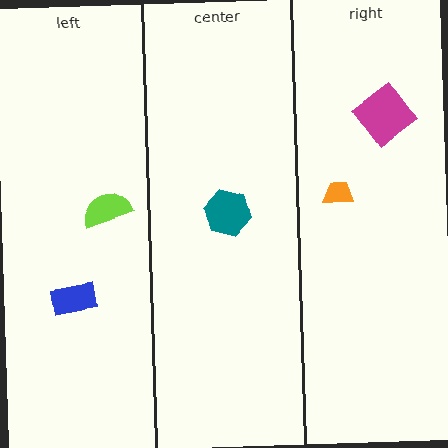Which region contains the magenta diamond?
The right region.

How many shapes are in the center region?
1.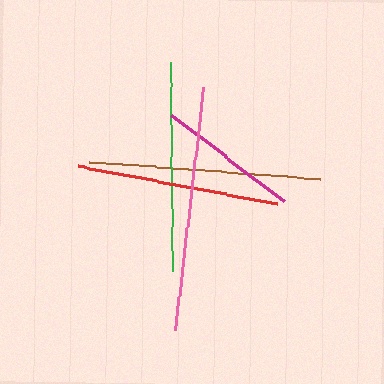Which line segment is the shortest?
The magenta line is the shortest at approximately 143 pixels.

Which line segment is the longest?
The pink line is the longest at approximately 244 pixels.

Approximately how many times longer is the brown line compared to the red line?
The brown line is approximately 1.1 times the length of the red line.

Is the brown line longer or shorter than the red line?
The brown line is longer than the red line.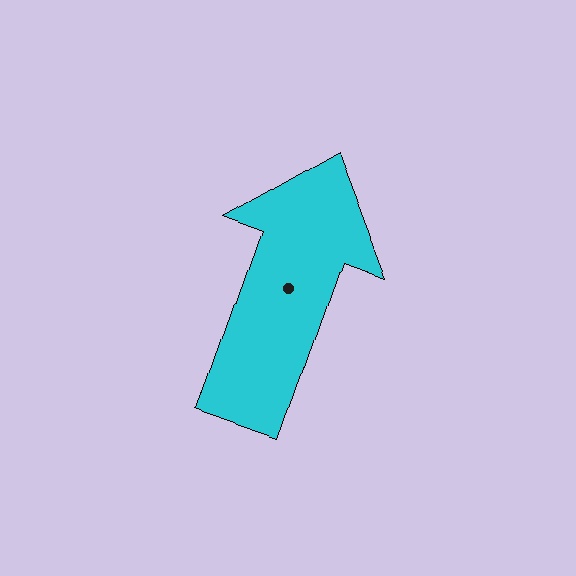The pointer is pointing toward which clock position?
Roughly 1 o'clock.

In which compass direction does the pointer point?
North.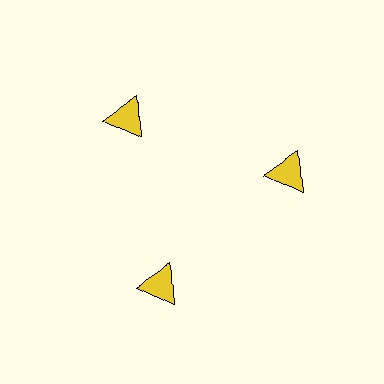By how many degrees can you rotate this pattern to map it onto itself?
The pattern maps onto itself every 120 degrees of rotation.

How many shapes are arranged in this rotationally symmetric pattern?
There are 3 shapes, arranged in 3 groups of 1.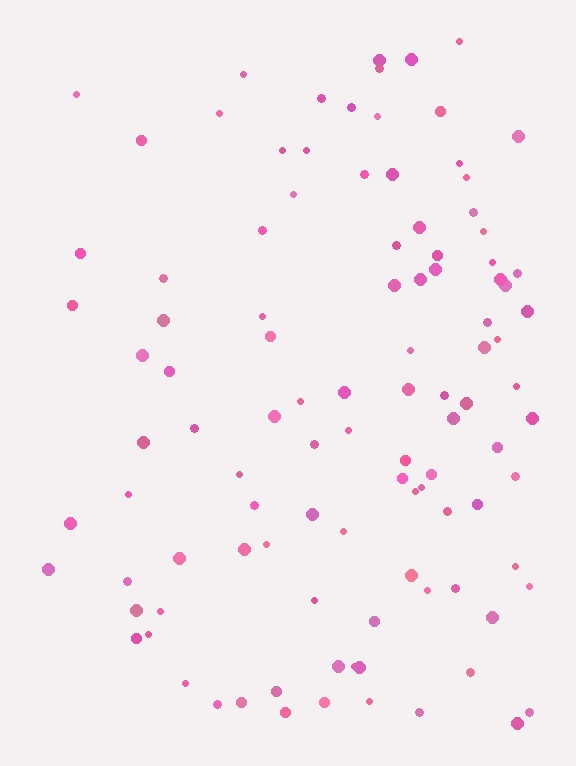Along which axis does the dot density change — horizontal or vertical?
Horizontal.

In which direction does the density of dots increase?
From left to right, with the right side densest.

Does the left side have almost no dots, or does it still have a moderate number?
Still a moderate number, just noticeably fewer than the right.